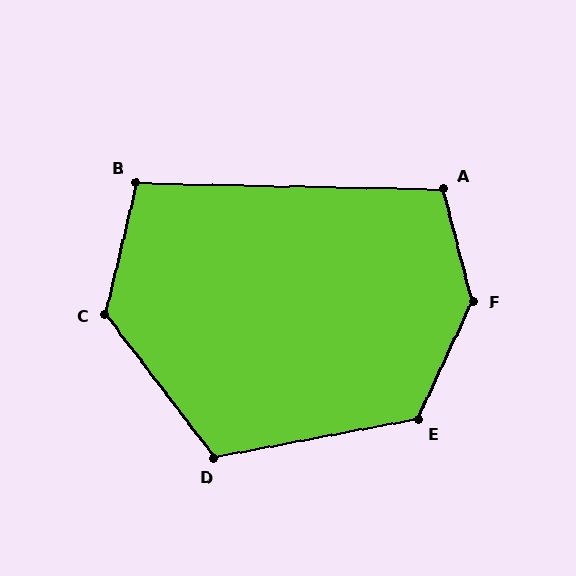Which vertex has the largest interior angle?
F, at approximately 141 degrees.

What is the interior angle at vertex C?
Approximately 129 degrees (obtuse).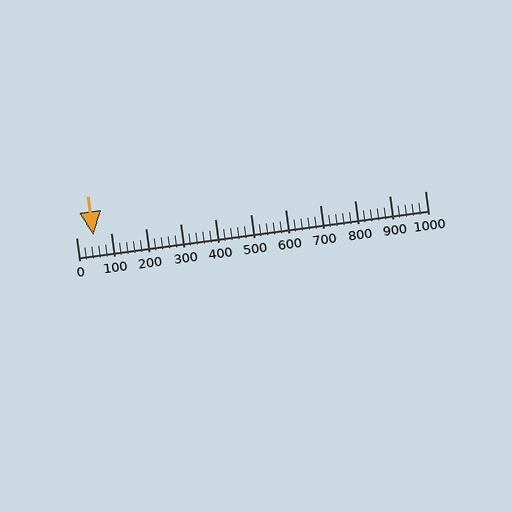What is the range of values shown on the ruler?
The ruler shows values from 0 to 1000.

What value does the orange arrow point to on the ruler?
The orange arrow points to approximately 50.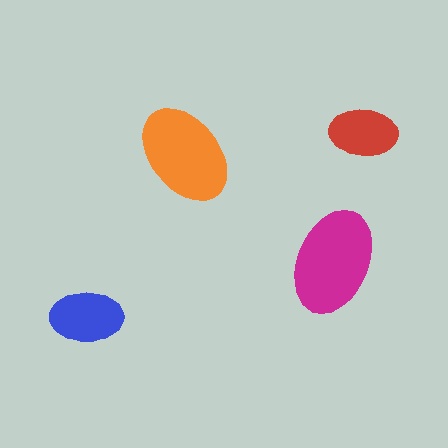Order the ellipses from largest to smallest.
the magenta one, the orange one, the blue one, the red one.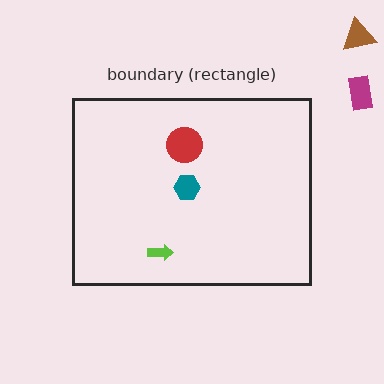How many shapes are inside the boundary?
3 inside, 2 outside.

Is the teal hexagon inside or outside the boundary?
Inside.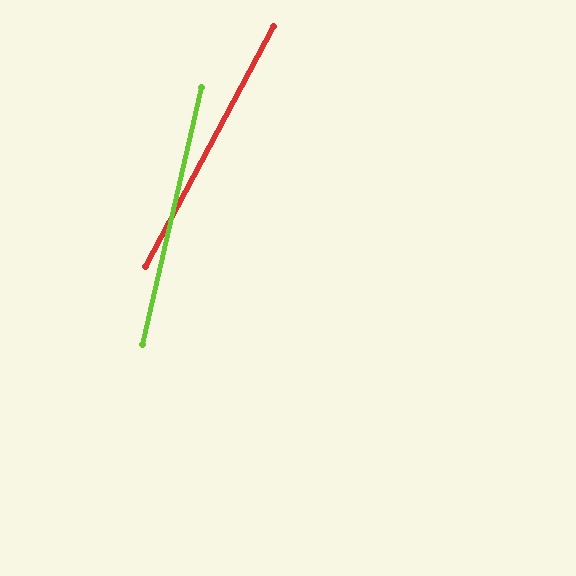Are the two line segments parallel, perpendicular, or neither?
Neither parallel nor perpendicular — they differ by about 15°.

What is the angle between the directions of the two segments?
Approximately 15 degrees.